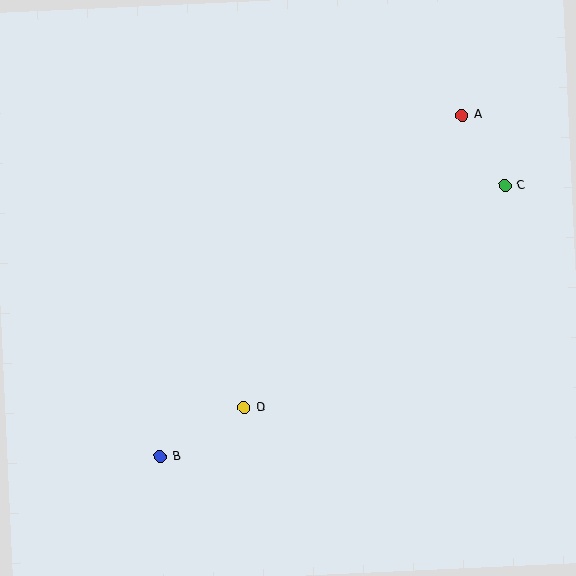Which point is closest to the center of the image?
Point D at (244, 408) is closest to the center.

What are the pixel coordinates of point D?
Point D is at (244, 408).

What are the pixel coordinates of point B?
Point B is at (160, 457).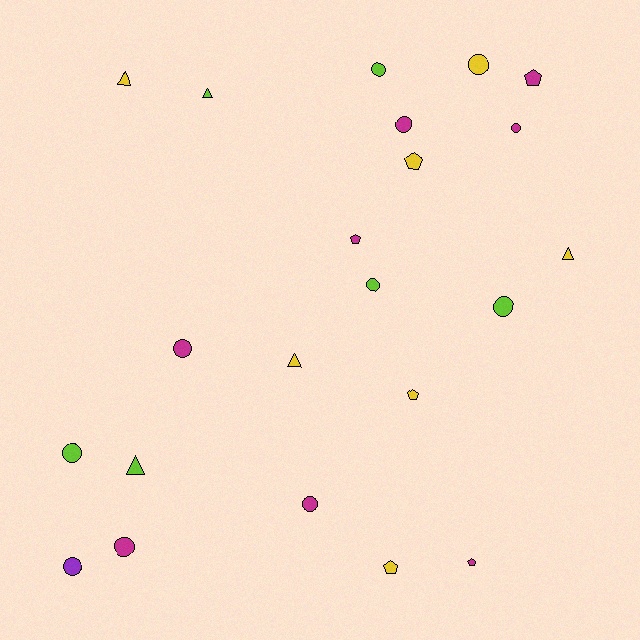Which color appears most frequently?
Magenta, with 8 objects.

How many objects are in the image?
There are 22 objects.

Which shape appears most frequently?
Circle, with 11 objects.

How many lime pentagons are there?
There are no lime pentagons.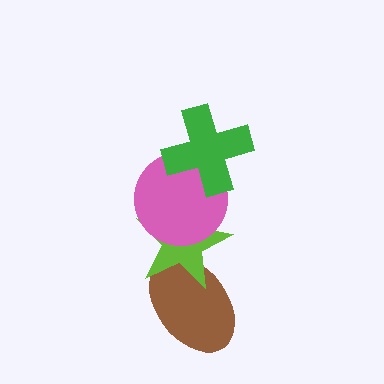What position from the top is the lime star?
The lime star is 3rd from the top.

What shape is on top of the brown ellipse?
The lime star is on top of the brown ellipse.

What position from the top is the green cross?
The green cross is 1st from the top.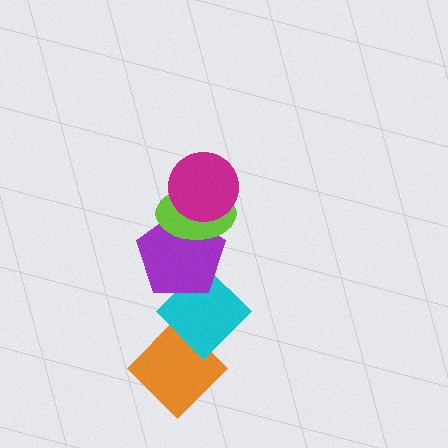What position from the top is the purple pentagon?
The purple pentagon is 3rd from the top.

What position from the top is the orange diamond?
The orange diamond is 5th from the top.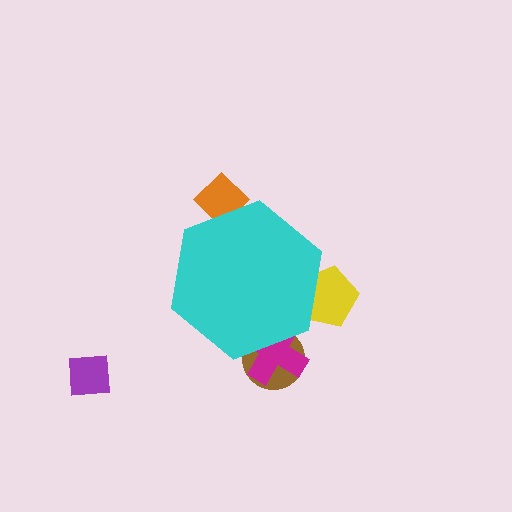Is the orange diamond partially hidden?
Yes, the orange diamond is partially hidden behind the cyan hexagon.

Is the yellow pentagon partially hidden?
Yes, the yellow pentagon is partially hidden behind the cyan hexagon.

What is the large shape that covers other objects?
A cyan hexagon.